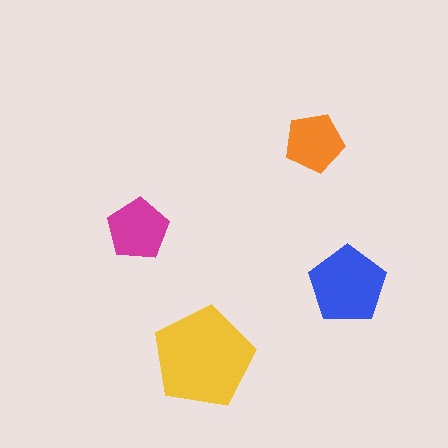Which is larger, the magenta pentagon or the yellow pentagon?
The yellow one.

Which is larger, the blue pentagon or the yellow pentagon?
The yellow one.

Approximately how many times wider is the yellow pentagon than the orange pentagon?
About 1.5 times wider.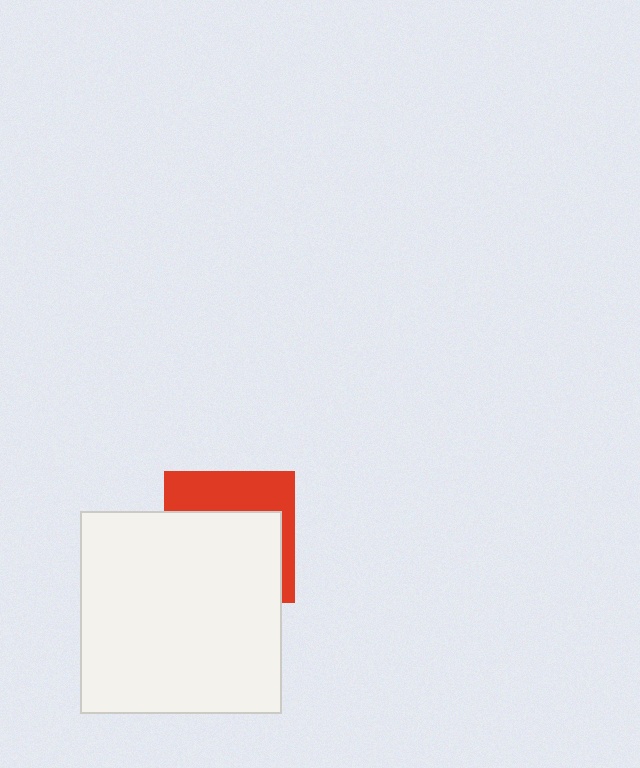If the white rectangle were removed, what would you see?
You would see the complete red square.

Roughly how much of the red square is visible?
A small part of it is visible (roughly 38%).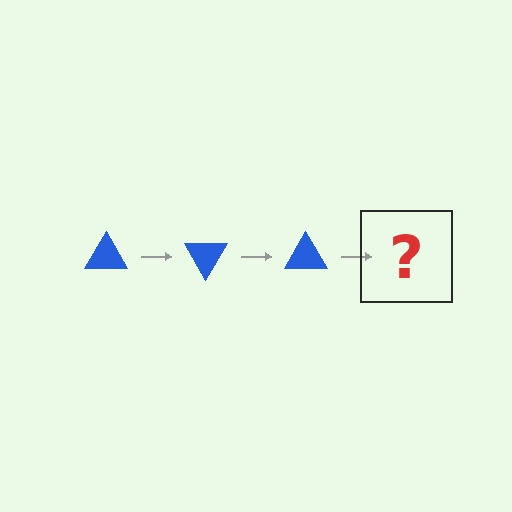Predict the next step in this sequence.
The next step is a blue triangle rotated 180 degrees.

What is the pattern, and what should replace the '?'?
The pattern is that the triangle rotates 60 degrees each step. The '?' should be a blue triangle rotated 180 degrees.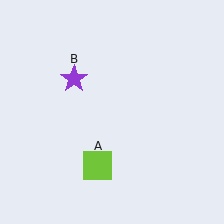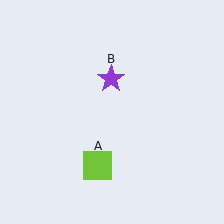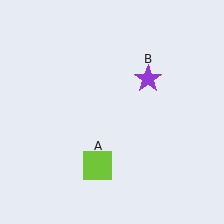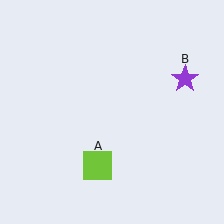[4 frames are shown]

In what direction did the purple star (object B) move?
The purple star (object B) moved right.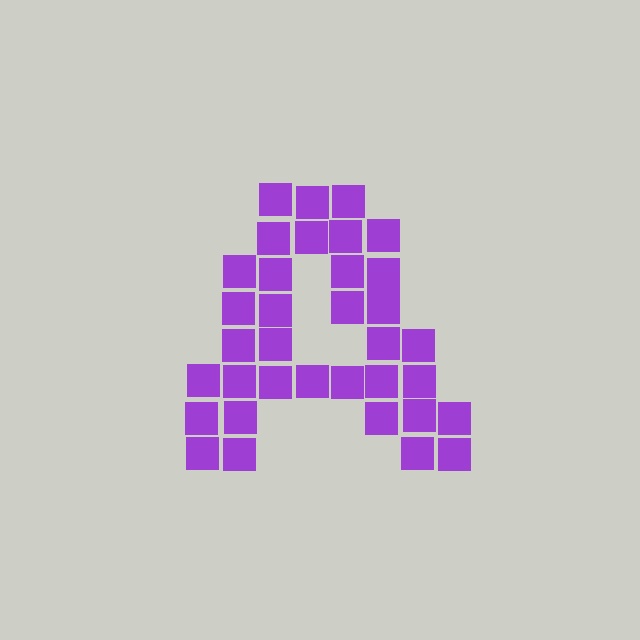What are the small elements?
The small elements are squares.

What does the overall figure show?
The overall figure shows the letter A.